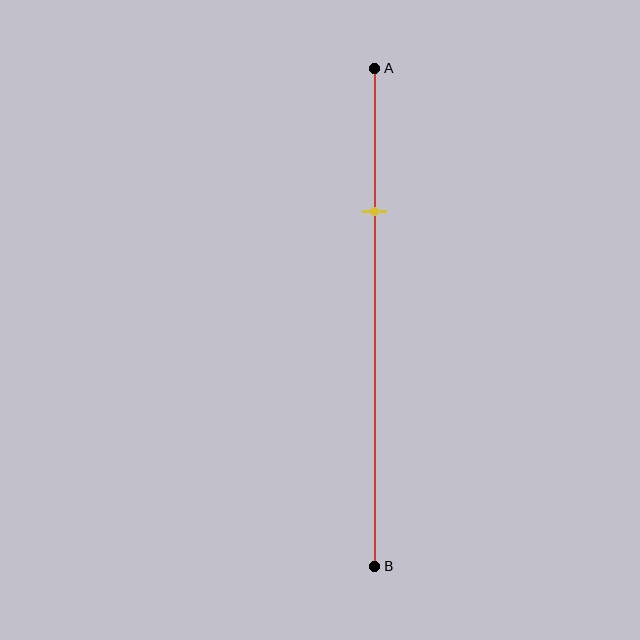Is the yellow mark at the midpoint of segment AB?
No, the mark is at about 30% from A, not at the 50% midpoint.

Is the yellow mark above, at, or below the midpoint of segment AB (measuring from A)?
The yellow mark is above the midpoint of segment AB.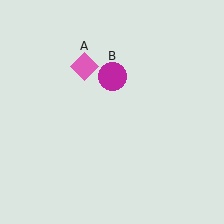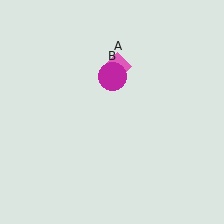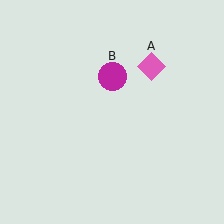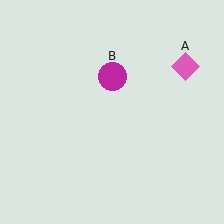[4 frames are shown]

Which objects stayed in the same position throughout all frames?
Magenta circle (object B) remained stationary.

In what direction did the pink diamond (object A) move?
The pink diamond (object A) moved right.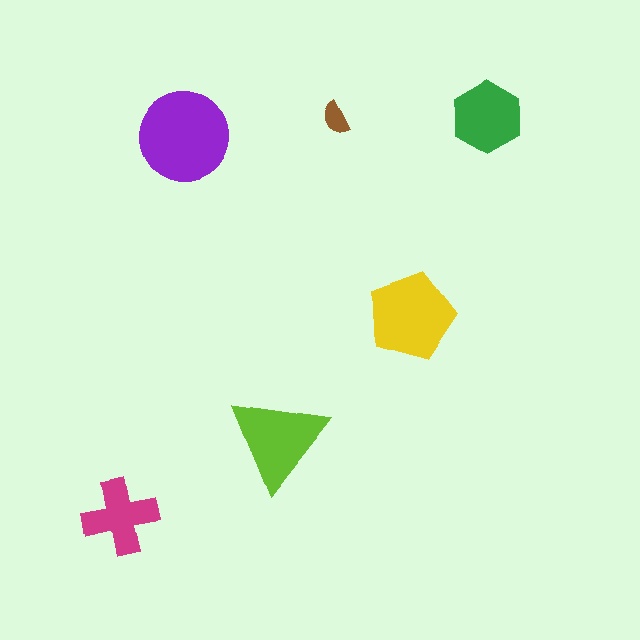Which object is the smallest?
The brown semicircle.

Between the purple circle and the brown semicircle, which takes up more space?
The purple circle.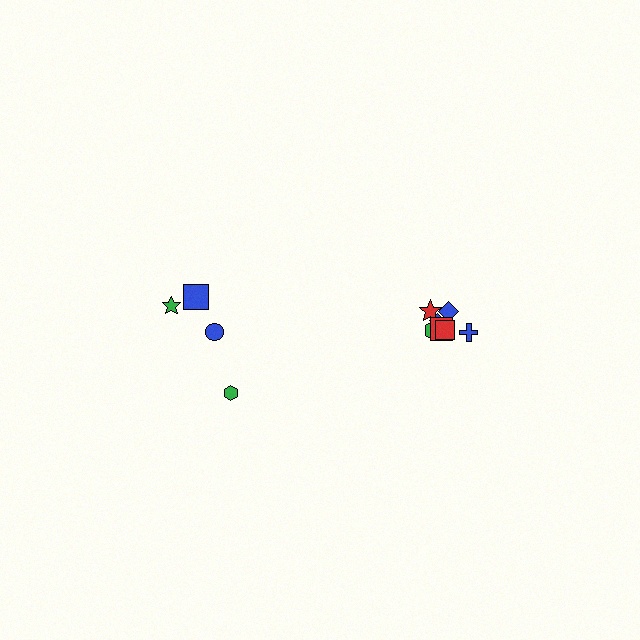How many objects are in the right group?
There are 7 objects.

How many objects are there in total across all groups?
There are 11 objects.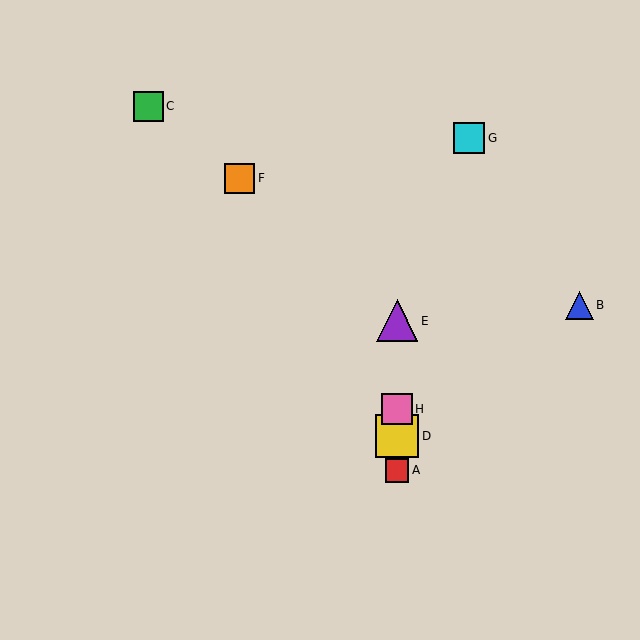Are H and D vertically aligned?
Yes, both are at x≈397.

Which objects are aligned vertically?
Objects A, D, E, H are aligned vertically.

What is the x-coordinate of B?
Object B is at x≈580.